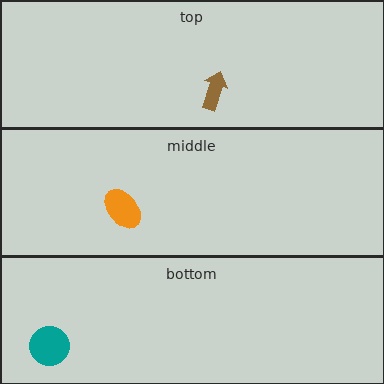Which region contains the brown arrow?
The top region.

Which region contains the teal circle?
The bottom region.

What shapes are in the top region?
The brown arrow.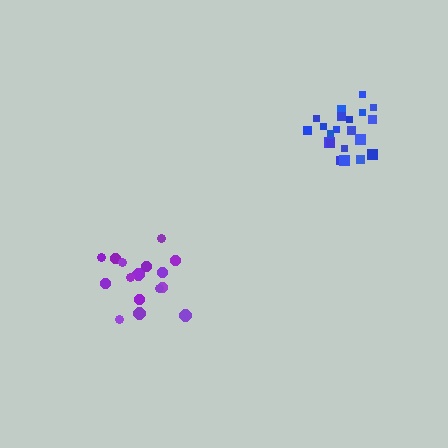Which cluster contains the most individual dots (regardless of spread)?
Blue (22).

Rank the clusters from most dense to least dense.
blue, purple.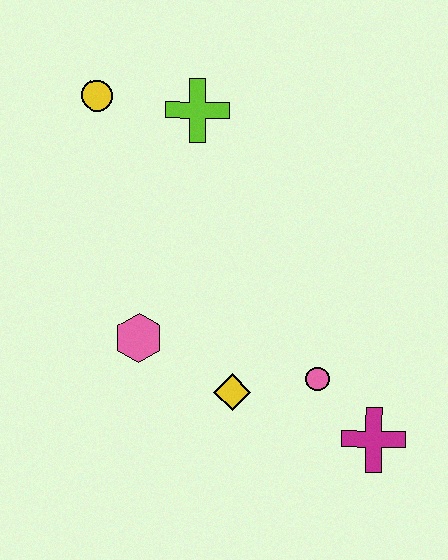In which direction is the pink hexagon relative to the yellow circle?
The pink hexagon is below the yellow circle.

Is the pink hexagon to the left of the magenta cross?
Yes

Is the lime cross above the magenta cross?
Yes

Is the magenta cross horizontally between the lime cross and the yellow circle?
No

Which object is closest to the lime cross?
The yellow circle is closest to the lime cross.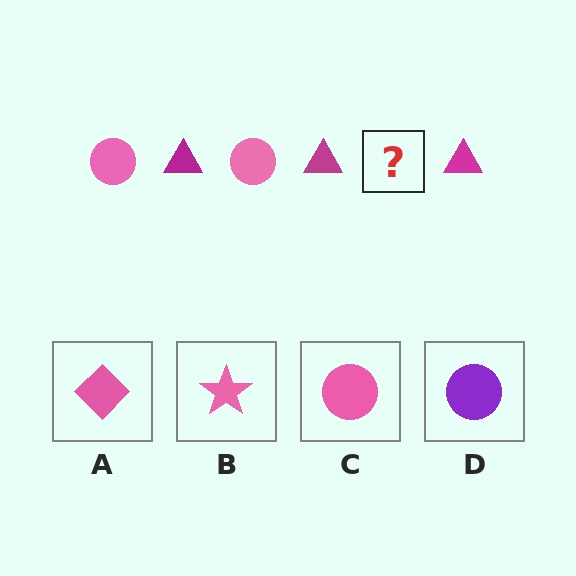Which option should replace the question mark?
Option C.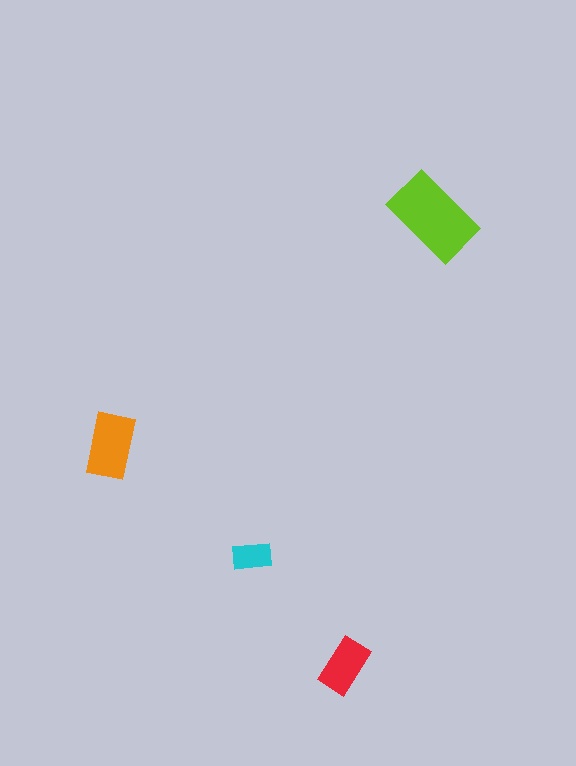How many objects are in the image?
There are 4 objects in the image.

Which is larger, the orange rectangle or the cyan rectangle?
The orange one.